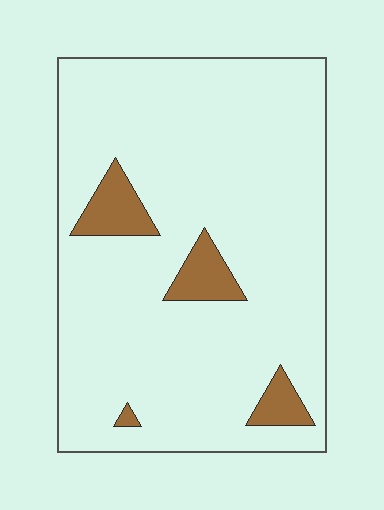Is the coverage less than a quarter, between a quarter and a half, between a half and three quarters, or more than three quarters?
Less than a quarter.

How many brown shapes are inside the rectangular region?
4.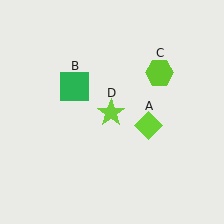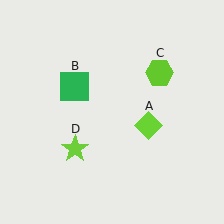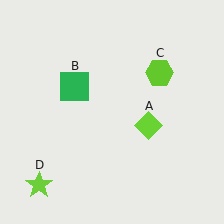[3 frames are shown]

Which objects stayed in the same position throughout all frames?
Lime diamond (object A) and green square (object B) and lime hexagon (object C) remained stationary.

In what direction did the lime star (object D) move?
The lime star (object D) moved down and to the left.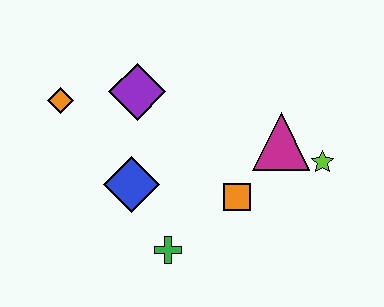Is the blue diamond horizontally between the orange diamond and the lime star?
Yes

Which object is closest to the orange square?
The magenta triangle is closest to the orange square.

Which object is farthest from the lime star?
The orange diamond is farthest from the lime star.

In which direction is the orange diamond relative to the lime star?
The orange diamond is to the left of the lime star.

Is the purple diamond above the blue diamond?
Yes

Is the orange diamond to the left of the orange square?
Yes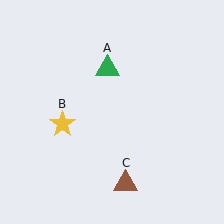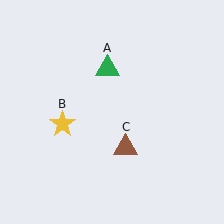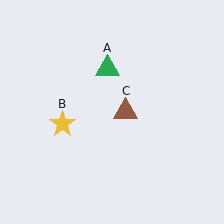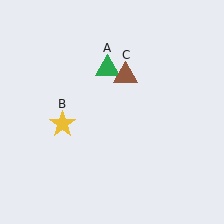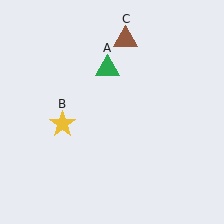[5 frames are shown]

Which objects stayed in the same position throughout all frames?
Green triangle (object A) and yellow star (object B) remained stationary.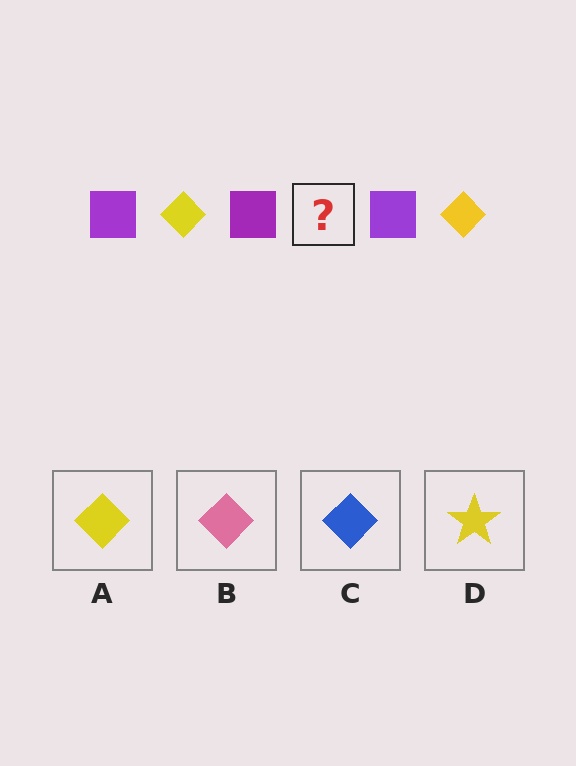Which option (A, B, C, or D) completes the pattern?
A.